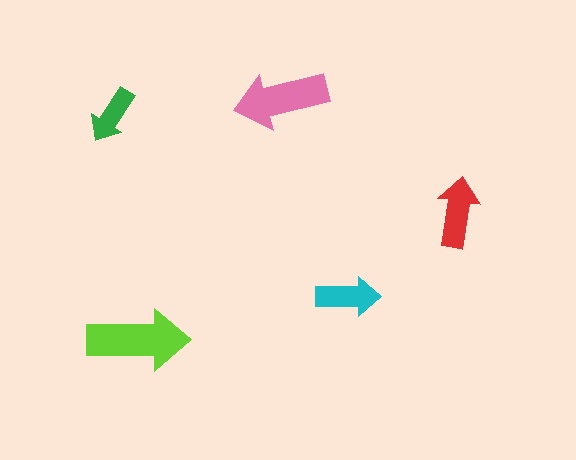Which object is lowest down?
The lime arrow is bottommost.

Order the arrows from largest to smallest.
the lime one, the pink one, the red one, the cyan one, the green one.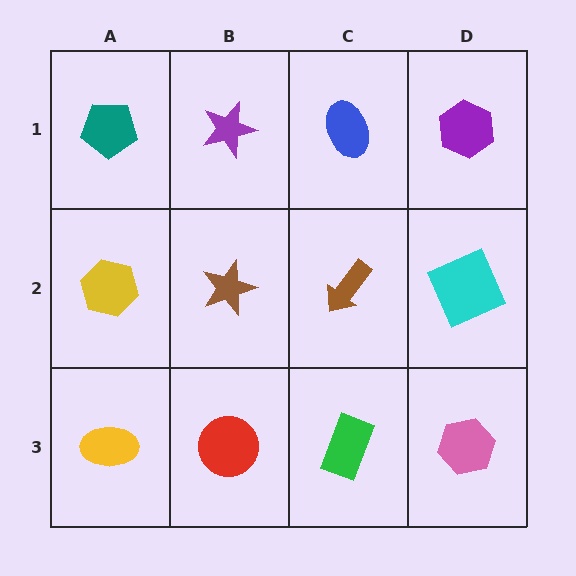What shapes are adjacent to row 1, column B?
A brown star (row 2, column B), a teal pentagon (row 1, column A), a blue ellipse (row 1, column C).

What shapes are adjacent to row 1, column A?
A yellow hexagon (row 2, column A), a purple star (row 1, column B).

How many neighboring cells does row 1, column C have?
3.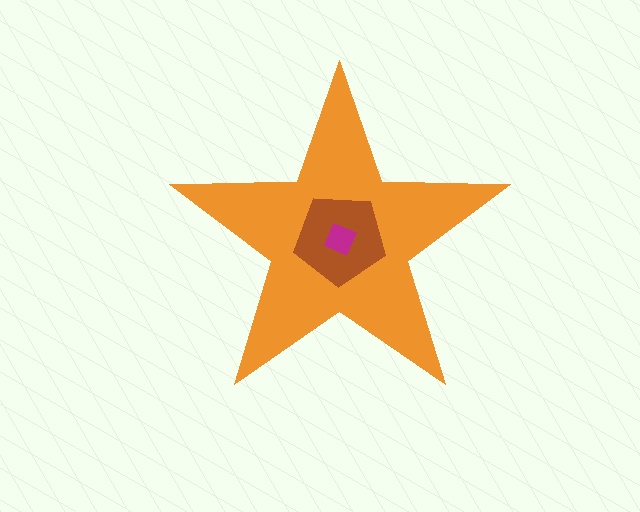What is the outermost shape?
The orange star.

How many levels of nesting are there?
3.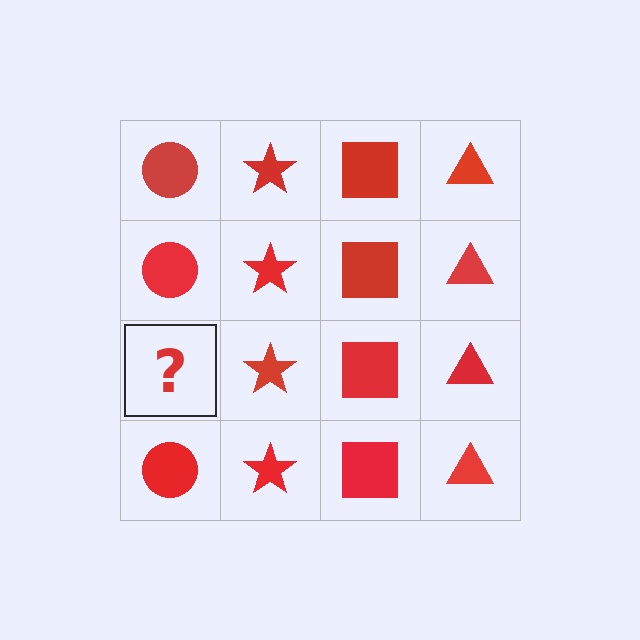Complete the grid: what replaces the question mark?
The question mark should be replaced with a red circle.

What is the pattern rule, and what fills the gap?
The rule is that each column has a consistent shape. The gap should be filled with a red circle.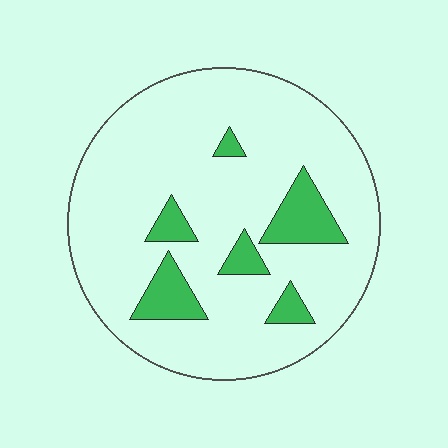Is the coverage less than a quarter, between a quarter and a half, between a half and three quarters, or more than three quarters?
Less than a quarter.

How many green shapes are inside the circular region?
6.